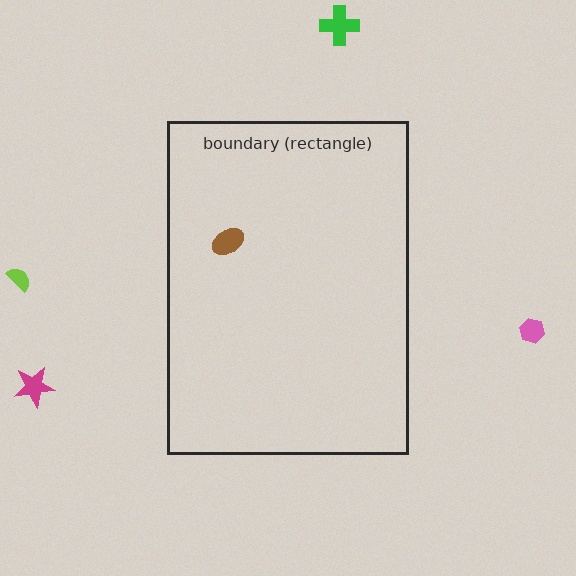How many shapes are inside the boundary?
1 inside, 4 outside.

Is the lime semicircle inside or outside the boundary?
Outside.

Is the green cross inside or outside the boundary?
Outside.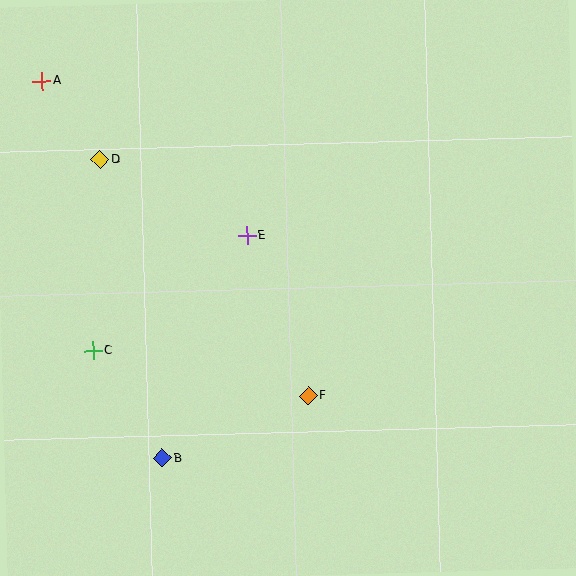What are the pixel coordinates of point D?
Point D is at (100, 159).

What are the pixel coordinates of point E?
Point E is at (247, 235).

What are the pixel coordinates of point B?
Point B is at (163, 458).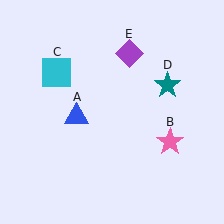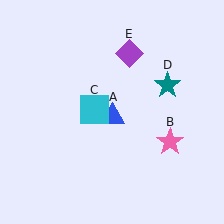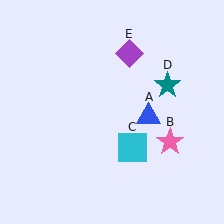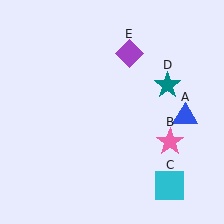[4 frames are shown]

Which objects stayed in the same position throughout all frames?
Pink star (object B) and teal star (object D) and purple diamond (object E) remained stationary.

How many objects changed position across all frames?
2 objects changed position: blue triangle (object A), cyan square (object C).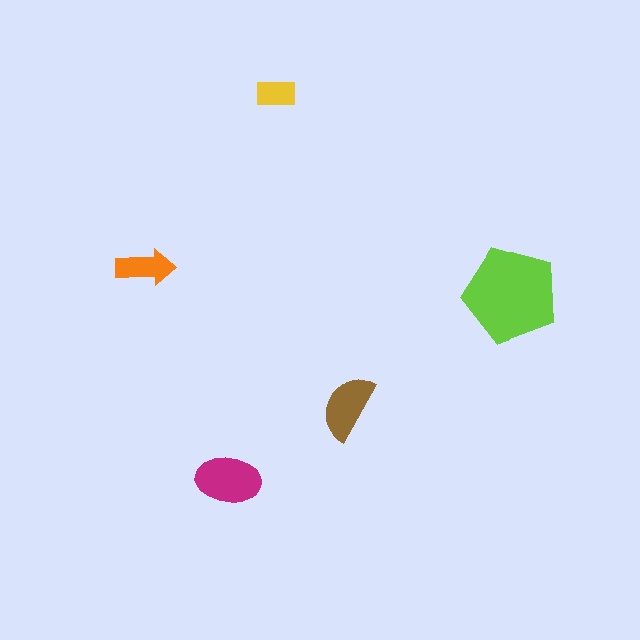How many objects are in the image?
There are 5 objects in the image.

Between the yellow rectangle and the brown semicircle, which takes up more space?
The brown semicircle.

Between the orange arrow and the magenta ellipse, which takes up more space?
The magenta ellipse.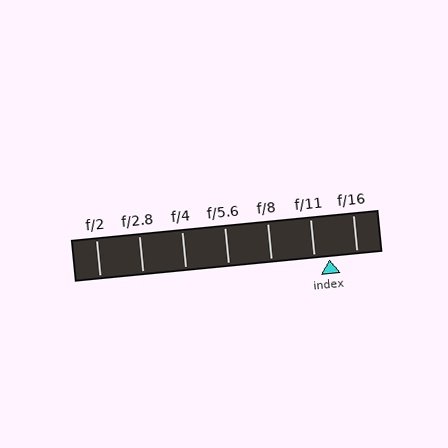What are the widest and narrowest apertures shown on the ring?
The widest aperture shown is f/2 and the narrowest is f/16.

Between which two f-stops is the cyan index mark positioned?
The index mark is between f/11 and f/16.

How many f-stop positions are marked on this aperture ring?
There are 7 f-stop positions marked.